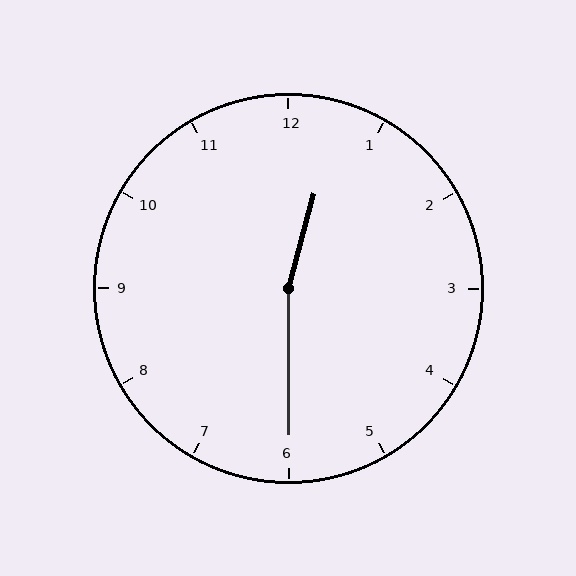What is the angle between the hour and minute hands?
Approximately 165 degrees.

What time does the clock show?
12:30.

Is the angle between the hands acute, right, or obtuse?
It is obtuse.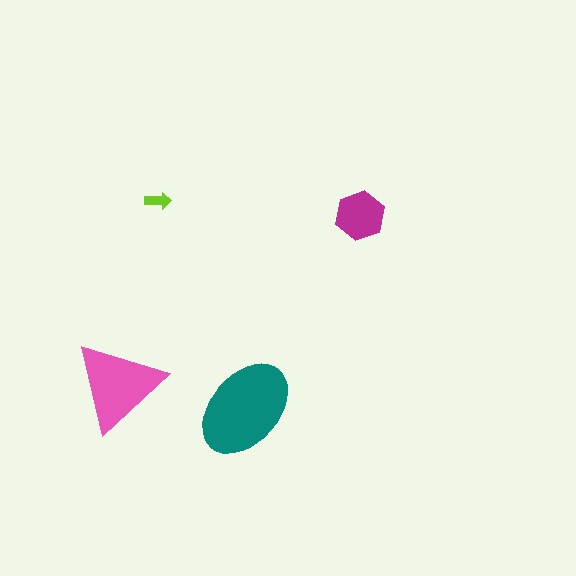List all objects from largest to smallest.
The teal ellipse, the pink triangle, the magenta hexagon, the lime arrow.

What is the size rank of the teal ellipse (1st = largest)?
1st.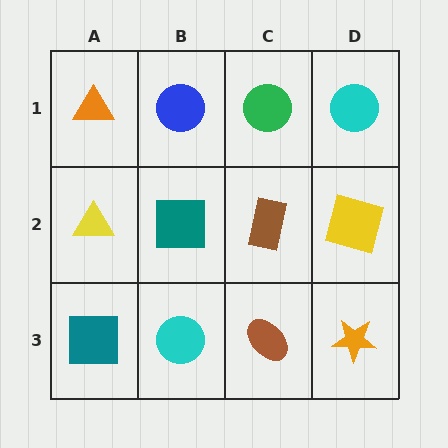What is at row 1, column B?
A blue circle.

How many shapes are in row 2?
4 shapes.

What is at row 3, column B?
A cyan circle.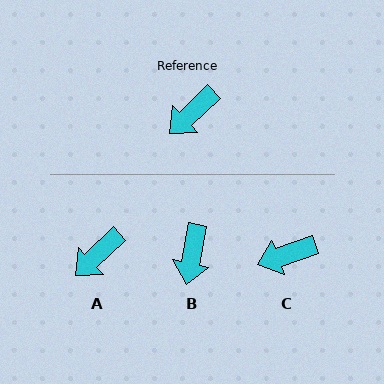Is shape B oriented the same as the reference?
No, it is off by about 35 degrees.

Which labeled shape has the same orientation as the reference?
A.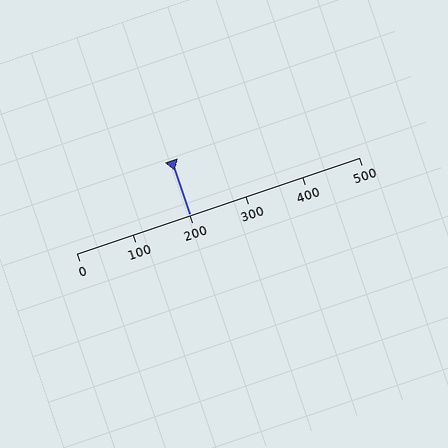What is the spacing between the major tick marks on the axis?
The major ticks are spaced 100 apart.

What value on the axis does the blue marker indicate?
The marker indicates approximately 200.